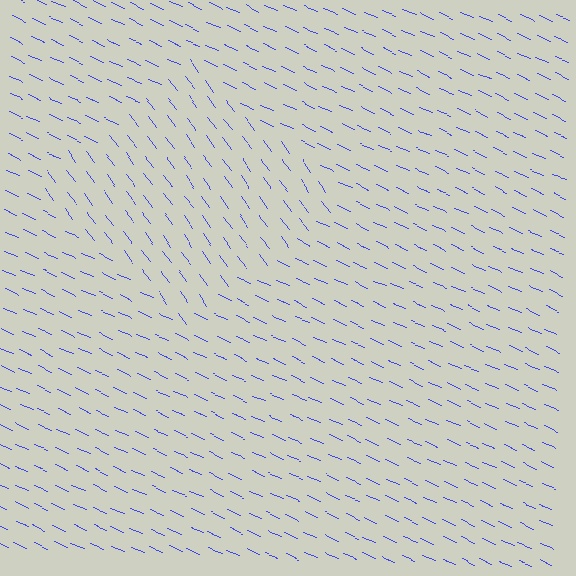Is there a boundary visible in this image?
Yes, there is a texture boundary formed by a change in line orientation.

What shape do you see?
I see a diamond.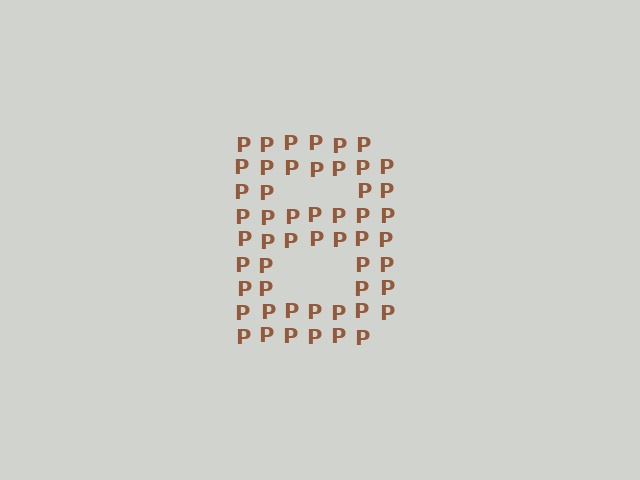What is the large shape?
The large shape is the letter B.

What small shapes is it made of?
It is made of small letter P's.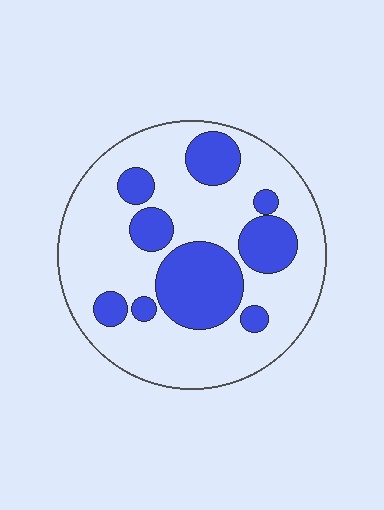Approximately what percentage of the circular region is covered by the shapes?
Approximately 30%.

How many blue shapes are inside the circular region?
9.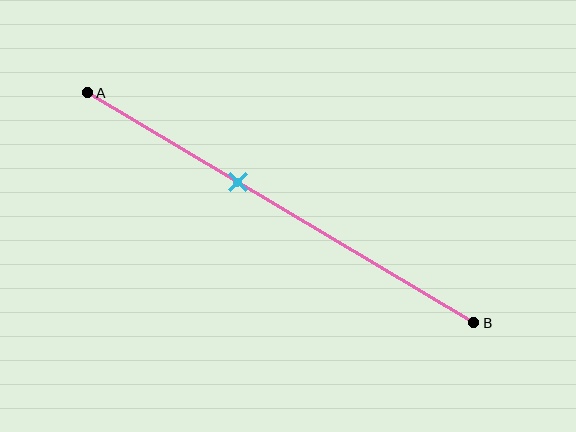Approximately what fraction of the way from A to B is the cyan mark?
The cyan mark is approximately 40% of the way from A to B.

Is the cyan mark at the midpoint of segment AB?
No, the mark is at about 40% from A, not at the 50% midpoint.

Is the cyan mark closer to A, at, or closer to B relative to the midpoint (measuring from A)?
The cyan mark is closer to point A than the midpoint of segment AB.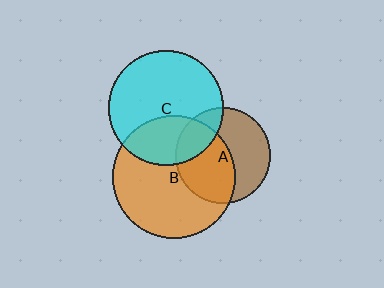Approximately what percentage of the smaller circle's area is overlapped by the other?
Approximately 30%.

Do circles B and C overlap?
Yes.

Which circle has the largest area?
Circle B (orange).